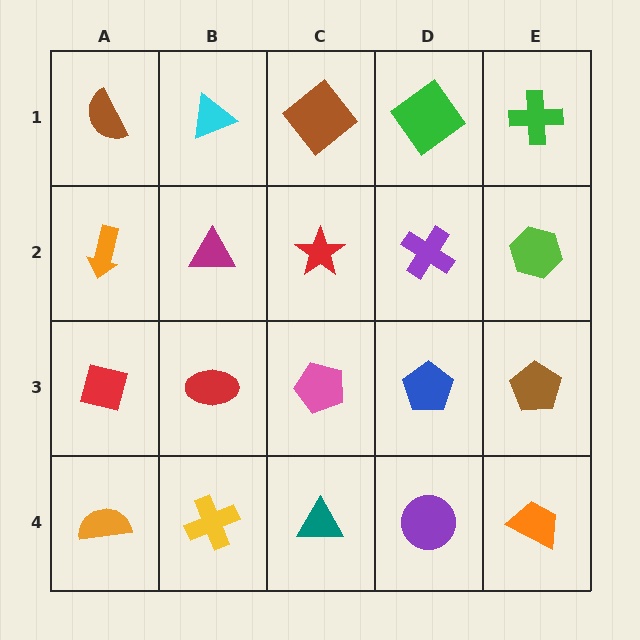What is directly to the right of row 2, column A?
A magenta triangle.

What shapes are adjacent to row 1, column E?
A lime hexagon (row 2, column E), a green diamond (row 1, column D).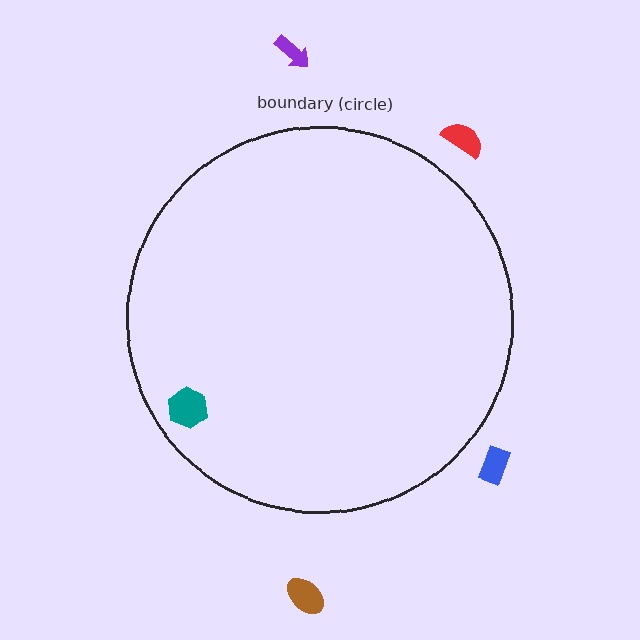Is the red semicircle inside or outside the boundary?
Outside.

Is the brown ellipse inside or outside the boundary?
Outside.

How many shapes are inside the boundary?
1 inside, 4 outside.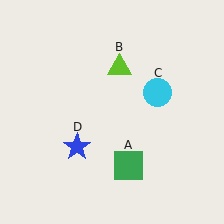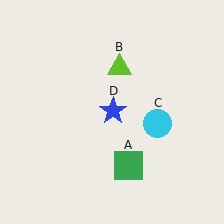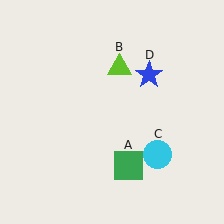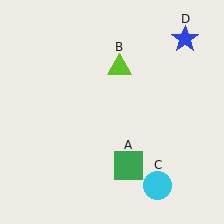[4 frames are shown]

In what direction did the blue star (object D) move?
The blue star (object D) moved up and to the right.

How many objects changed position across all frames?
2 objects changed position: cyan circle (object C), blue star (object D).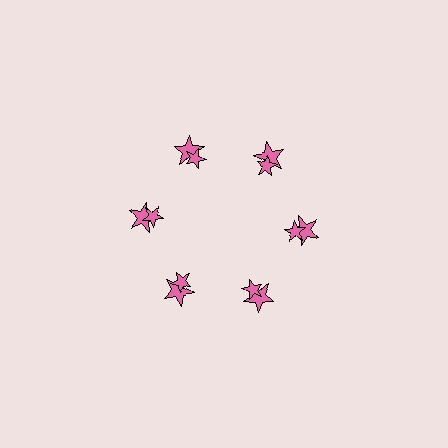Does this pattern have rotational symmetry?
Yes, this pattern has 6-fold rotational symmetry. It looks the same after rotating 60 degrees around the center.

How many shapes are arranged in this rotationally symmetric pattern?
There are 12 shapes, arranged in 6 groups of 2.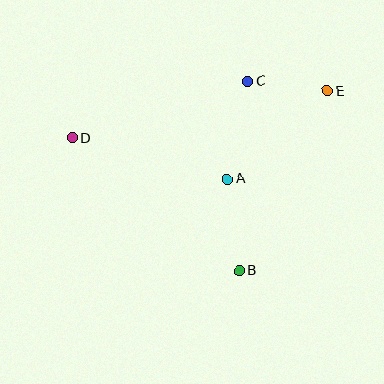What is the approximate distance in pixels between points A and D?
The distance between A and D is approximately 160 pixels.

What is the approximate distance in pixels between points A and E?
The distance between A and E is approximately 133 pixels.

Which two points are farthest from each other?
Points D and E are farthest from each other.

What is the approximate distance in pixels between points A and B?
The distance between A and B is approximately 93 pixels.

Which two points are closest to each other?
Points C and E are closest to each other.